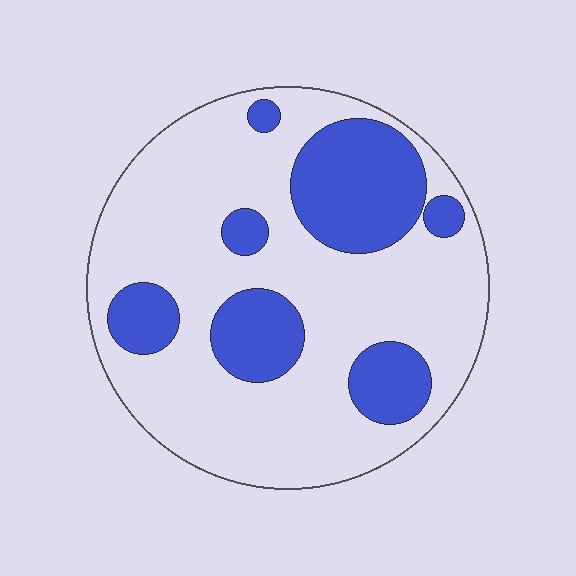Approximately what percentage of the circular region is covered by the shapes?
Approximately 30%.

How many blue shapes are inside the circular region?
7.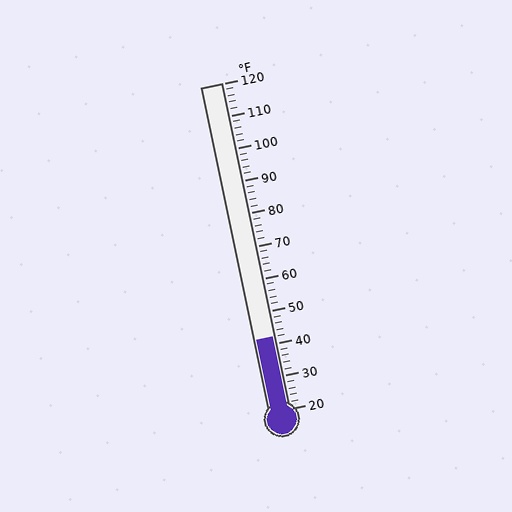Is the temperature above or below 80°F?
The temperature is below 80°F.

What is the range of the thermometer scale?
The thermometer scale ranges from 20°F to 120°F.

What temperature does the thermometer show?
The thermometer shows approximately 42°F.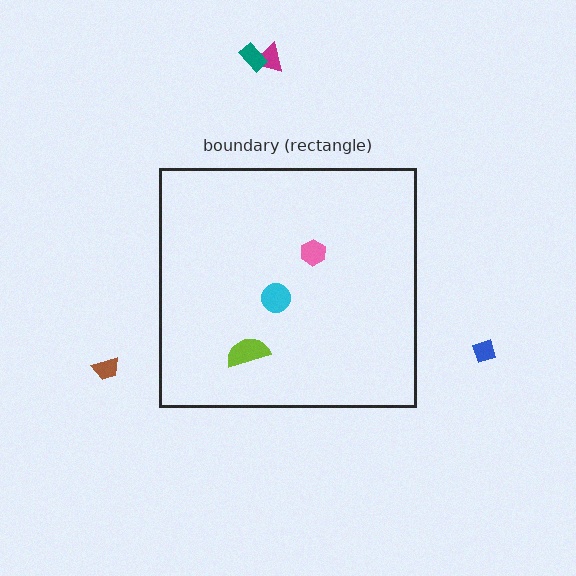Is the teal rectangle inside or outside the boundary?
Outside.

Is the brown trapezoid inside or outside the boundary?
Outside.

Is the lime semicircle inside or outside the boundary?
Inside.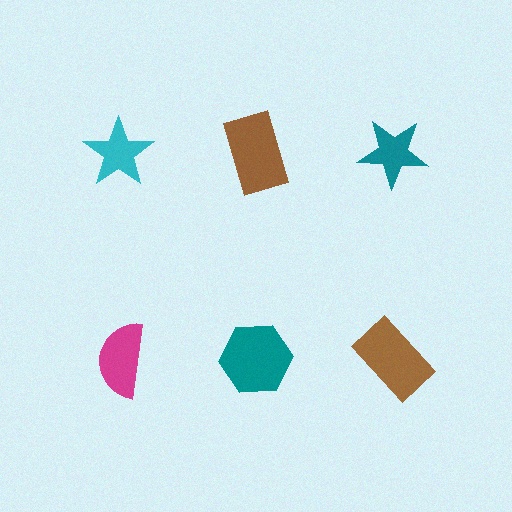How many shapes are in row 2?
3 shapes.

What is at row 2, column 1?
A magenta semicircle.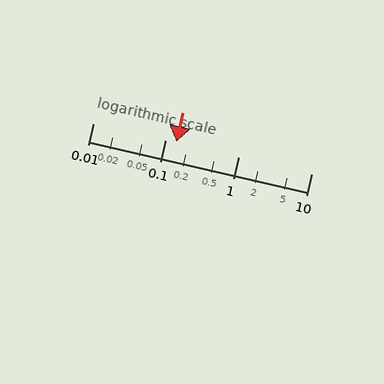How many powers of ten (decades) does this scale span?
The scale spans 3 decades, from 0.01 to 10.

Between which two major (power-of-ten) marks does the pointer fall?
The pointer is between 0.1 and 1.